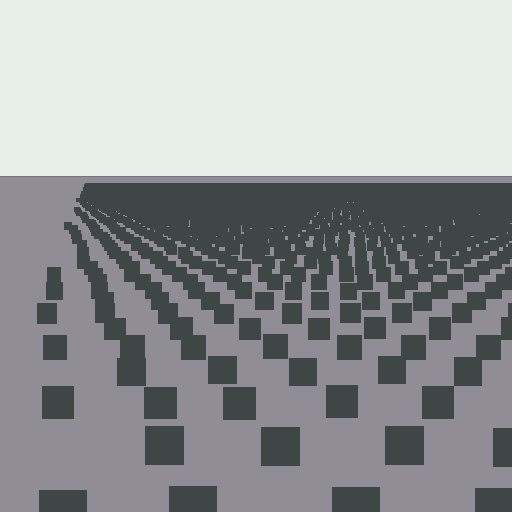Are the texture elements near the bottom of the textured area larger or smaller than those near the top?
Larger. Near the bottom, elements are closer to the viewer and appear at a bigger on-screen size.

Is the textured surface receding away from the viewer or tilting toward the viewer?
The surface is receding away from the viewer. Texture elements get smaller and denser toward the top.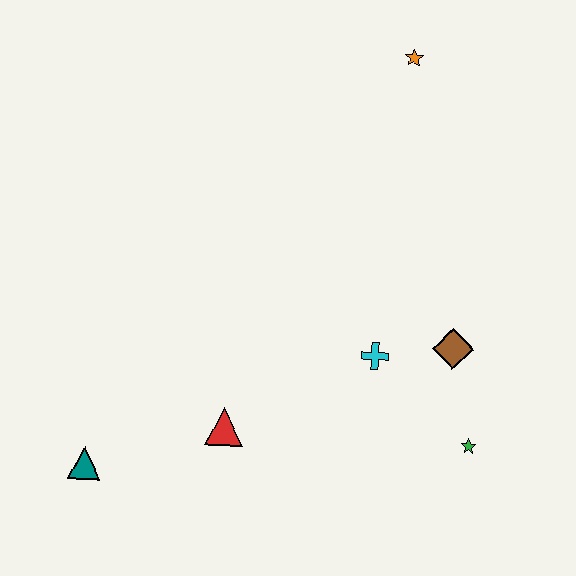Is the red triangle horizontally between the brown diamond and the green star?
No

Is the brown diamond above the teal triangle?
Yes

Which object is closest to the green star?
The brown diamond is closest to the green star.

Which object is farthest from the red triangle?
The orange star is farthest from the red triangle.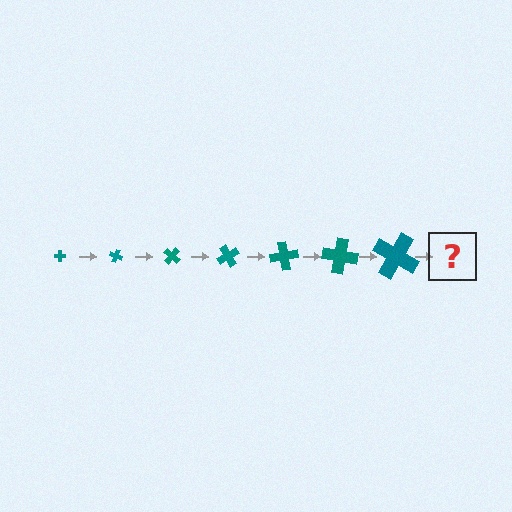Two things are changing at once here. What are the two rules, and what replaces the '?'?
The two rules are that the cross grows larger each step and it rotates 20 degrees each step. The '?' should be a cross, larger than the previous one and rotated 140 degrees from the start.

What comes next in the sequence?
The next element should be a cross, larger than the previous one and rotated 140 degrees from the start.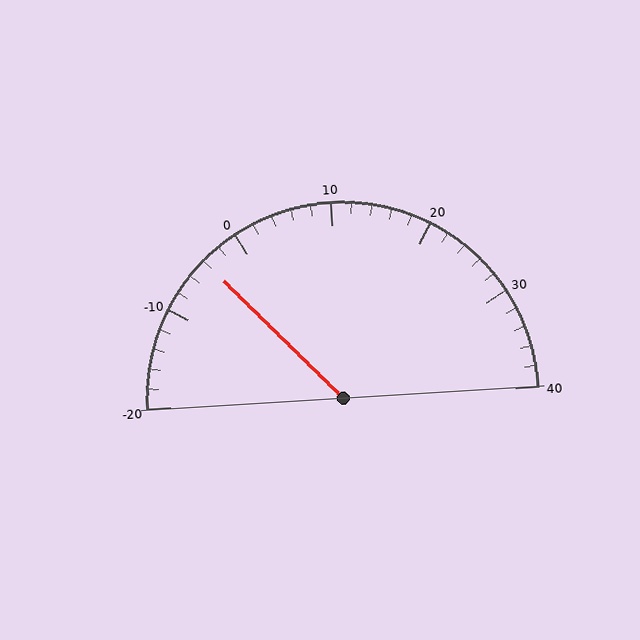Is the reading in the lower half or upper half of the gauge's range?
The reading is in the lower half of the range (-20 to 40).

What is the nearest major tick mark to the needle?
The nearest major tick mark is 0.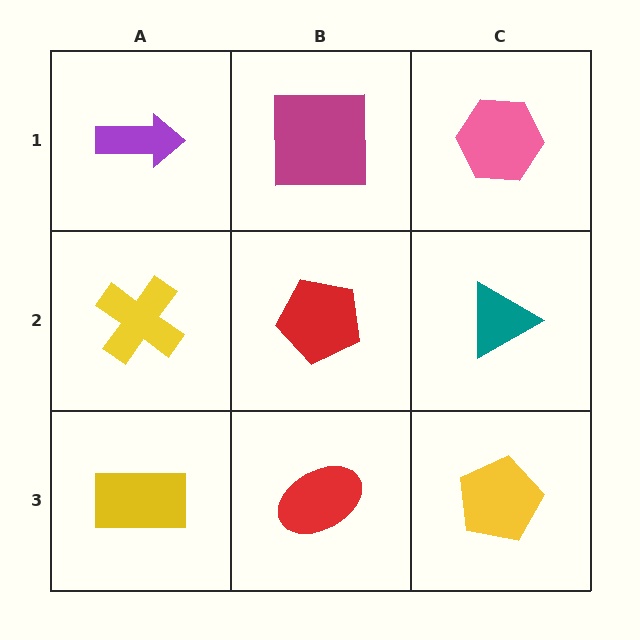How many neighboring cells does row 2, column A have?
3.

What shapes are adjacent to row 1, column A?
A yellow cross (row 2, column A), a magenta square (row 1, column B).